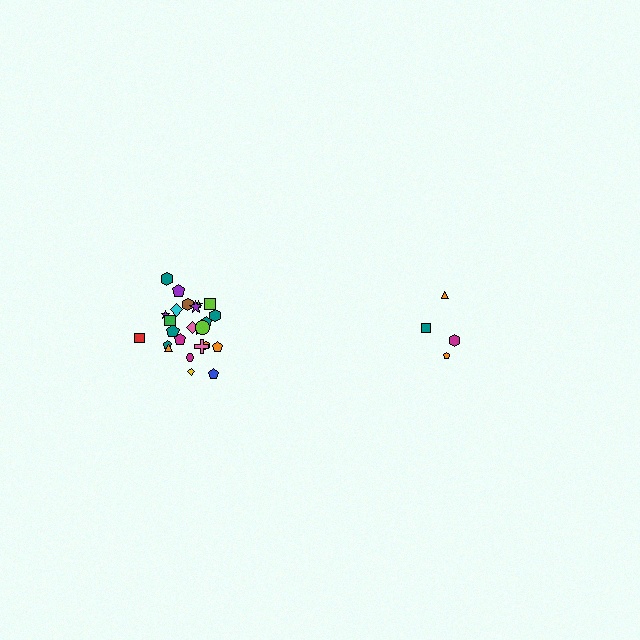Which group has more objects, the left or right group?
The left group.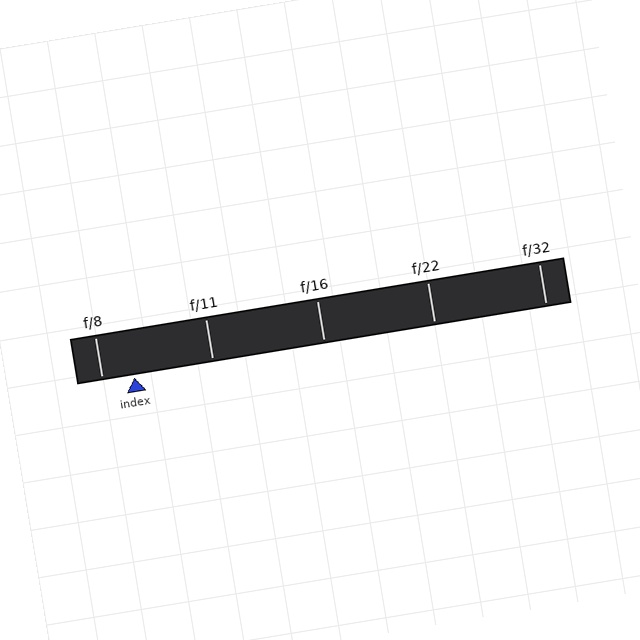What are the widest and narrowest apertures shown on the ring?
The widest aperture shown is f/8 and the narrowest is f/32.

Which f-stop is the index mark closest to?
The index mark is closest to f/8.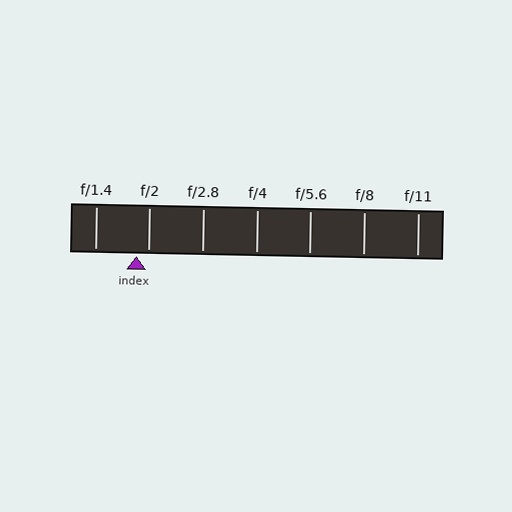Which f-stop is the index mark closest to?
The index mark is closest to f/2.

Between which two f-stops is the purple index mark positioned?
The index mark is between f/1.4 and f/2.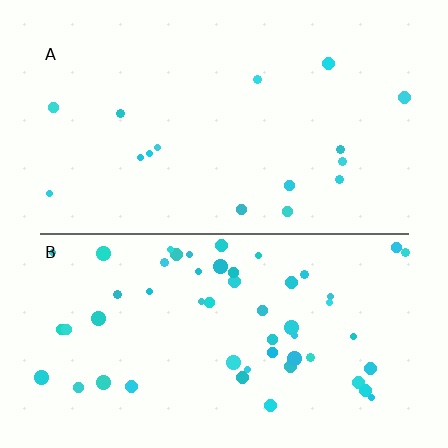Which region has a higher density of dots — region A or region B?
B (the bottom).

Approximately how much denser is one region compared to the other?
Approximately 3.4× — region B over region A.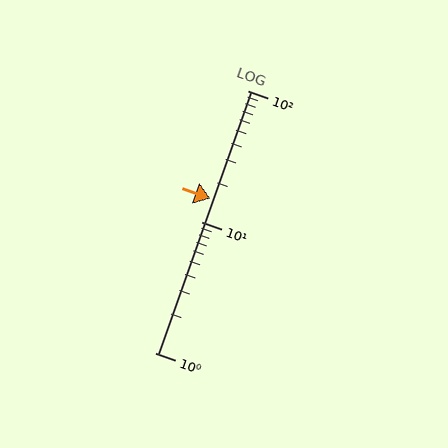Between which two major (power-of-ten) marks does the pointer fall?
The pointer is between 10 and 100.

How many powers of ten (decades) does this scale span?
The scale spans 2 decades, from 1 to 100.